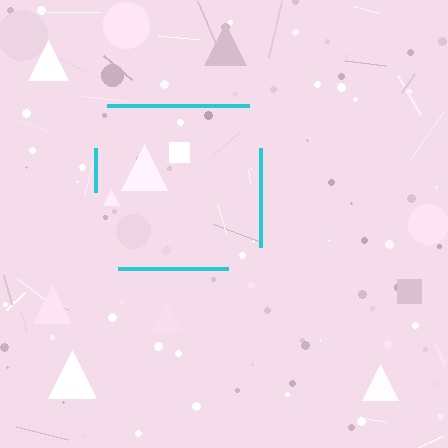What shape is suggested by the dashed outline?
The dashed outline suggests a square.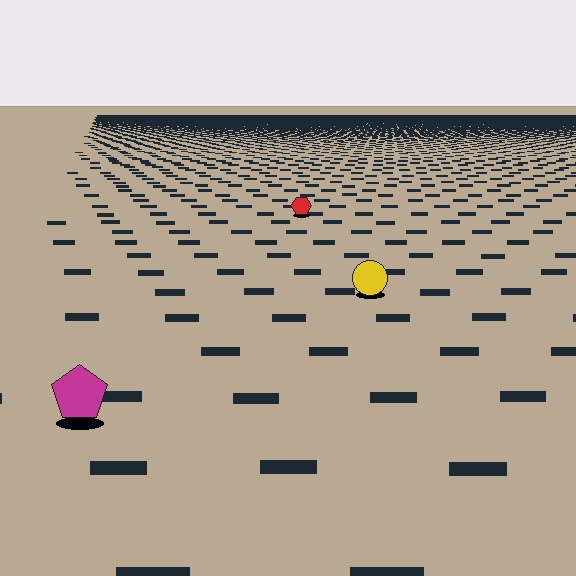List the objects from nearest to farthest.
From nearest to farthest: the magenta pentagon, the yellow circle, the red hexagon.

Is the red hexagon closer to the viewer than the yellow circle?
No. The yellow circle is closer — you can tell from the texture gradient: the ground texture is coarser near it.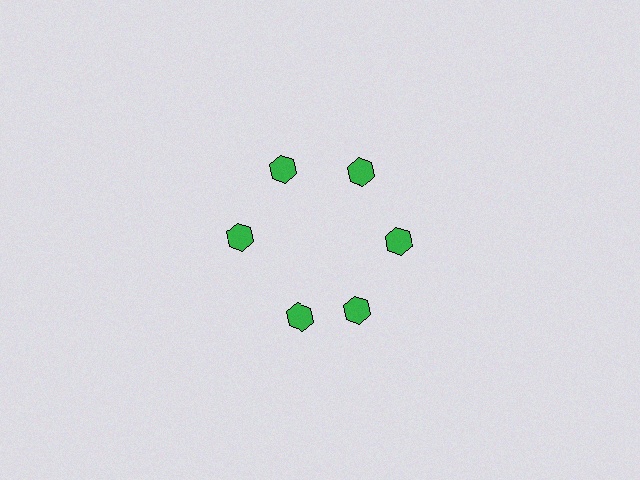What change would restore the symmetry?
The symmetry would be restored by rotating it back into even spacing with its neighbors so that all 6 hexagons sit at equal angles and equal distance from the center.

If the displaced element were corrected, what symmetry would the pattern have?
It would have 6-fold rotational symmetry — the pattern would map onto itself every 60 degrees.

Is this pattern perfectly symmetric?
No. The 6 green hexagons are arranged in a ring, but one element near the 7 o'clock position is rotated out of alignment along the ring, breaking the 6-fold rotational symmetry.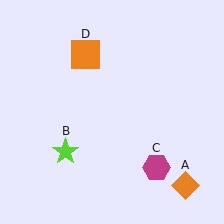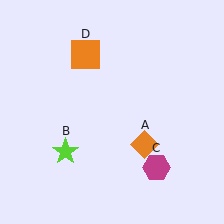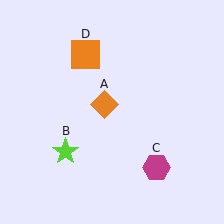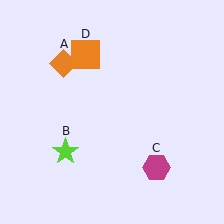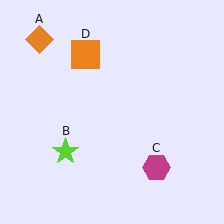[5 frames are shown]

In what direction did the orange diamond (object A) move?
The orange diamond (object A) moved up and to the left.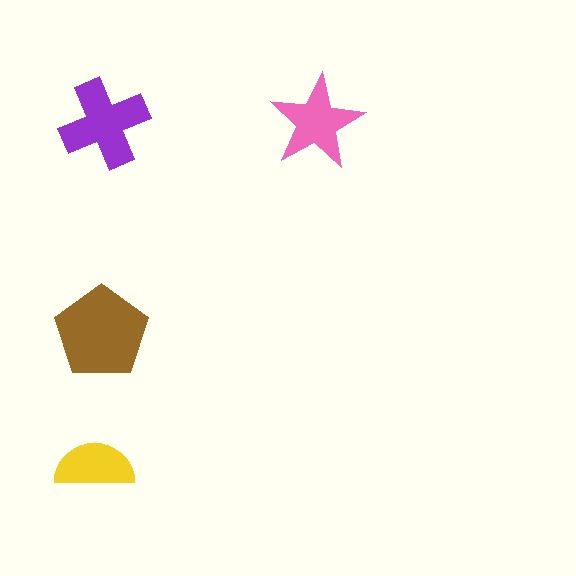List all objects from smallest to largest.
The yellow semicircle, the pink star, the purple cross, the brown pentagon.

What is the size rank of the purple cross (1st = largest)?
2nd.